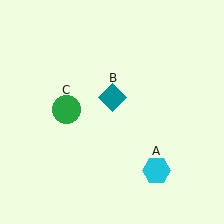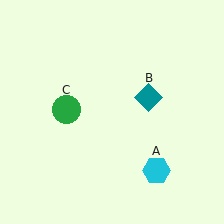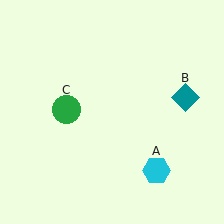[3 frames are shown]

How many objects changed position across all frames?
1 object changed position: teal diamond (object B).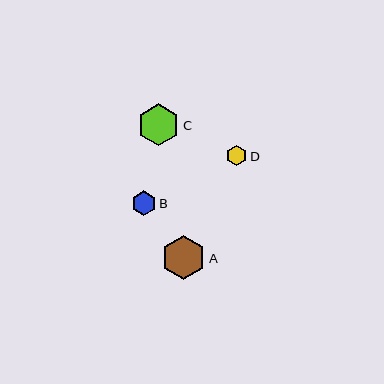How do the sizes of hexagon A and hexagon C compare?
Hexagon A and hexagon C are approximately the same size.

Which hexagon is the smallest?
Hexagon D is the smallest with a size of approximately 21 pixels.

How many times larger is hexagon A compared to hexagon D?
Hexagon A is approximately 2.1 times the size of hexagon D.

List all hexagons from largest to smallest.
From largest to smallest: A, C, B, D.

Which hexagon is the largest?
Hexagon A is the largest with a size of approximately 44 pixels.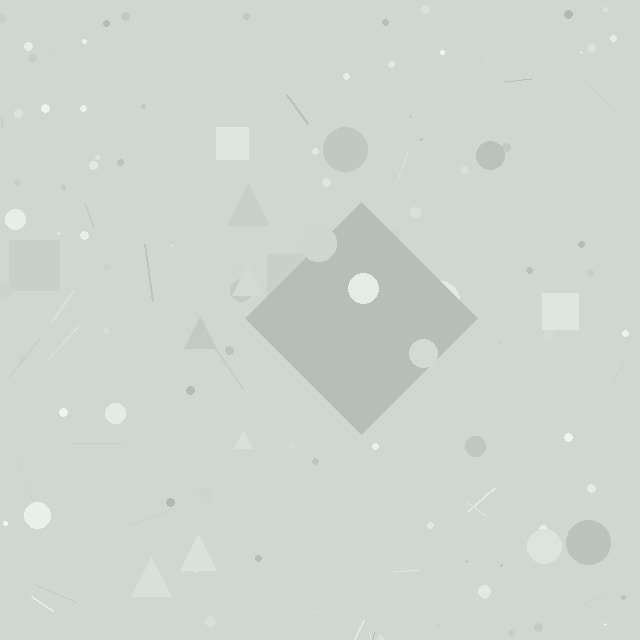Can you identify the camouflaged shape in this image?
The camouflaged shape is a diamond.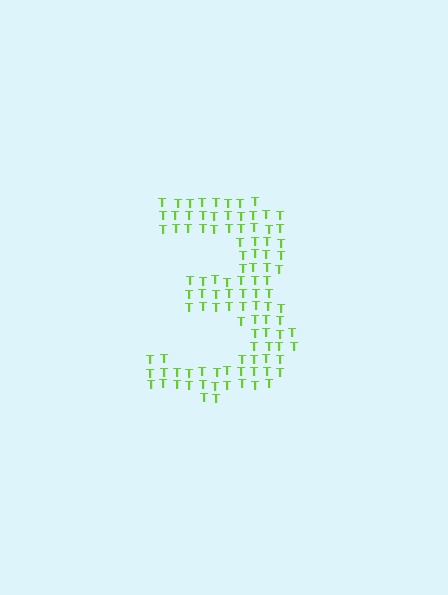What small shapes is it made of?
It is made of small letter T's.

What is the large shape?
The large shape is the digit 3.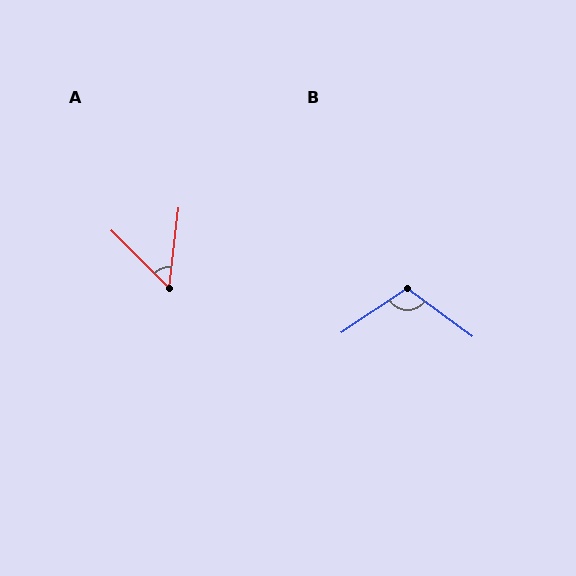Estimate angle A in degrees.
Approximately 51 degrees.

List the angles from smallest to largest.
A (51°), B (110°).